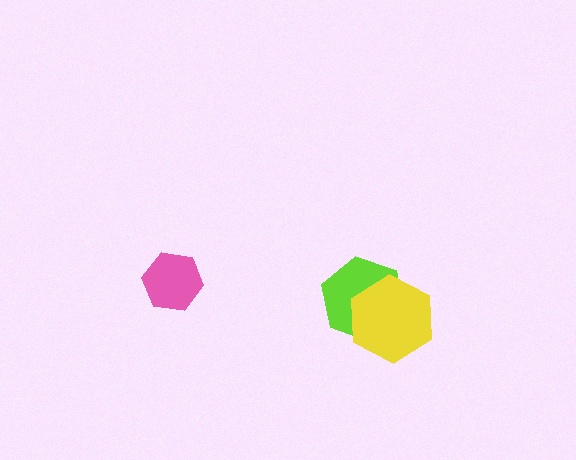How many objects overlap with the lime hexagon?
1 object overlaps with the lime hexagon.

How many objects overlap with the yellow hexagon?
1 object overlaps with the yellow hexagon.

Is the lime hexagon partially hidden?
Yes, it is partially covered by another shape.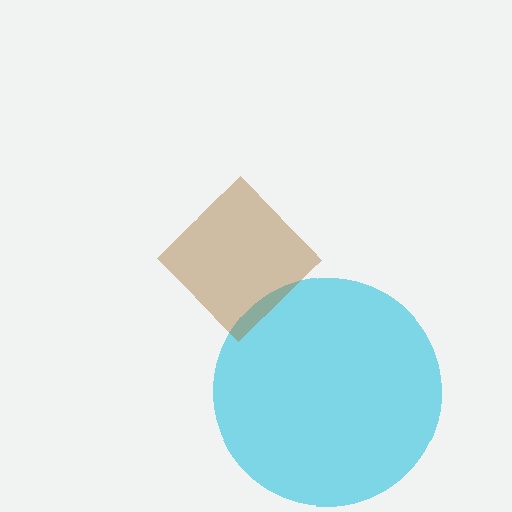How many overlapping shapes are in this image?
There are 2 overlapping shapes in the image.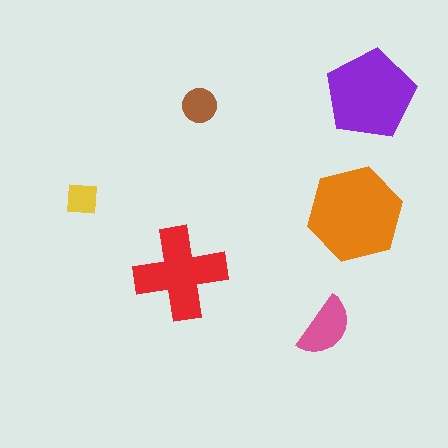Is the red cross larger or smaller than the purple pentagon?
Smaller.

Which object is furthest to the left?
The yellow square is leftmost.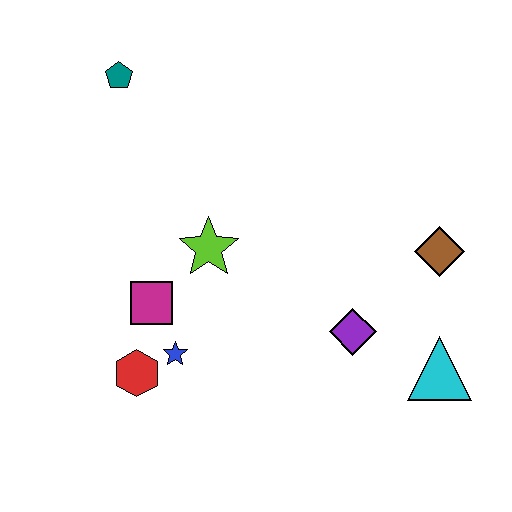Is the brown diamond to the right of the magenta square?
Yes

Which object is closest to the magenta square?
The blue star is closest to the magenta square.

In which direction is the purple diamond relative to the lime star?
The purple diamond is to the right of the lime star.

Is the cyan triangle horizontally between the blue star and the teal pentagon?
No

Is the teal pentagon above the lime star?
Yes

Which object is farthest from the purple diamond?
The teal pentagon is farthest from the purple diamond.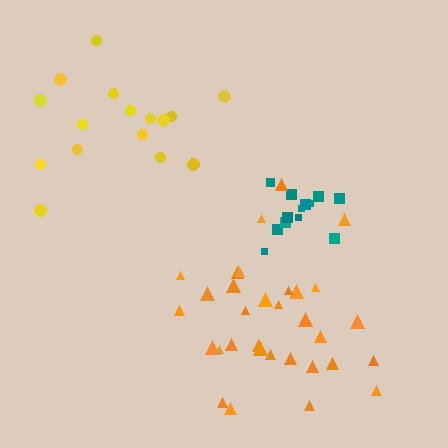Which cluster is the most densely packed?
Teal.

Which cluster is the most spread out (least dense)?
Yellow.